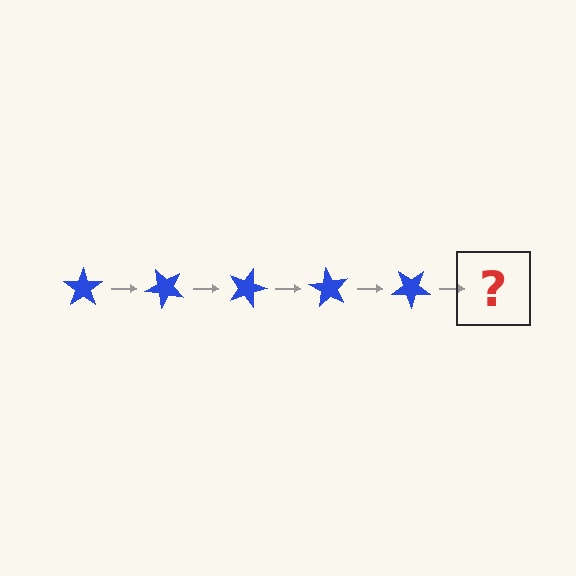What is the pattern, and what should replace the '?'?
The pattern is that the star rotates 45 degrees each step. The '?' should be a blue star rotated 225 degrees.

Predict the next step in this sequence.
The next step is a blue star rotated 225 degrees.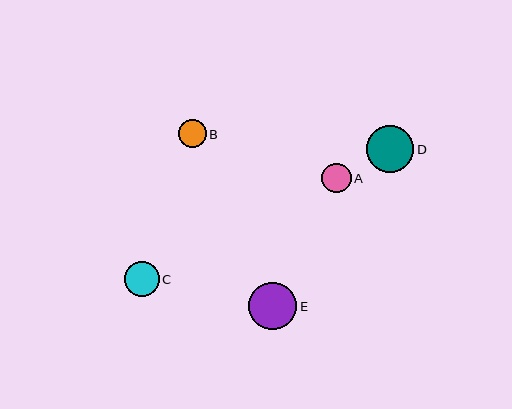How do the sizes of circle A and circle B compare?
Circle A and circle B are approximately the same size.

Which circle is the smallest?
Circle B is the smallest with a size of approximately 28 pixels.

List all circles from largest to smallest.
From largest to smallest: E, D, C, A, B.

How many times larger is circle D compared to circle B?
Circle D is approximately 1.7 times the size of circle B.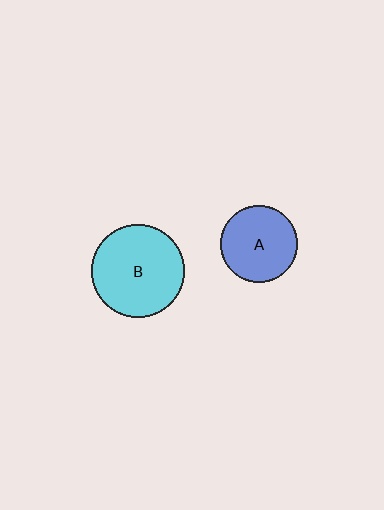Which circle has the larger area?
Circle B (cyan).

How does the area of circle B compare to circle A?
Approximately 1.4 times.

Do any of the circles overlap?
No, none of the circles overlap.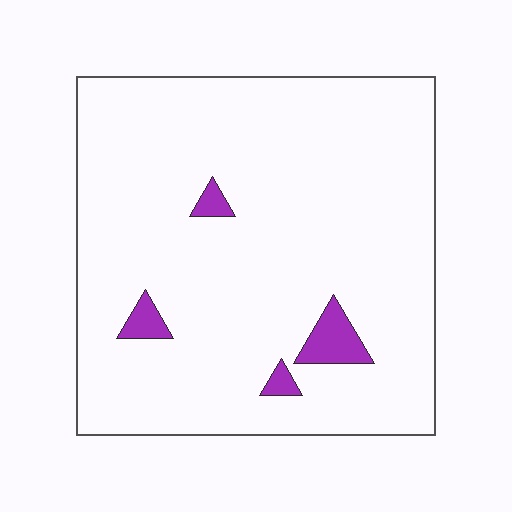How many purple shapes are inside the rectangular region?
4.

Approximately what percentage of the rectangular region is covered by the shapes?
Approximately 5%.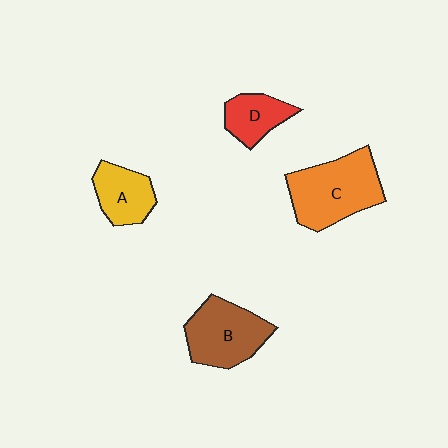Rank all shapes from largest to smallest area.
From largest to smallest: C (orange), B (brown), A (yellow), D (red).